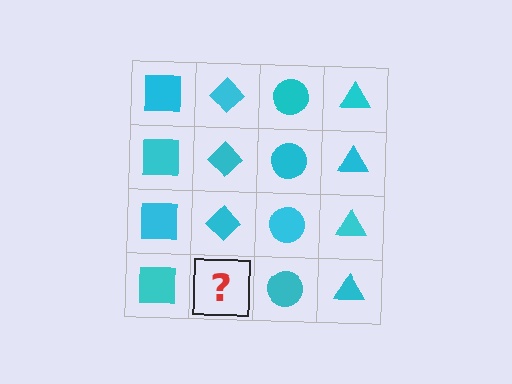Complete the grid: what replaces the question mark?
The question mark should be replaced with a cyan diamond.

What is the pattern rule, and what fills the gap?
The rule is that each column has a consistent shape. The gap should be filled with a cyan diamond.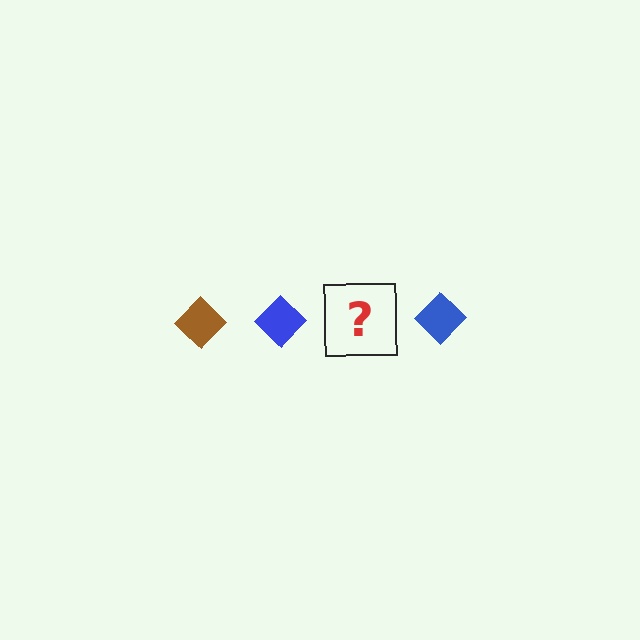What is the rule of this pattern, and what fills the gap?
The rule is that the pattern cycles through brown, blue diamonds. The gap should be filled with a brown diamond.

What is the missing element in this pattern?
The missing element is a brown diamond.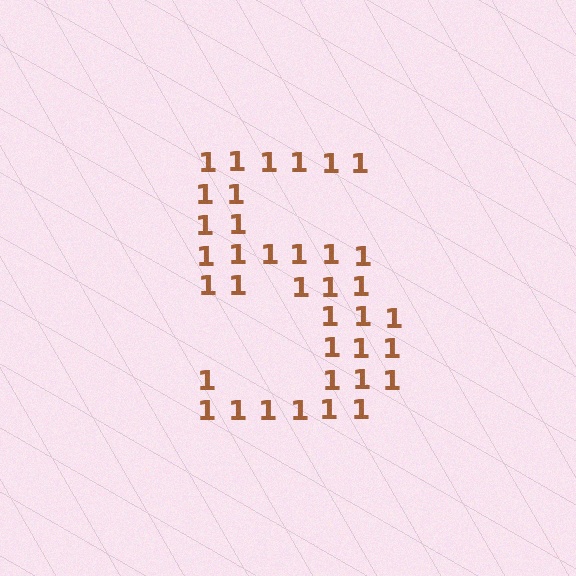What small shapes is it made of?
It is made of small digit 1's.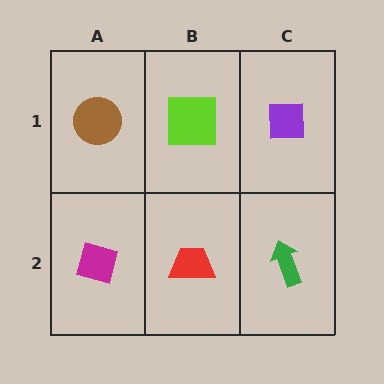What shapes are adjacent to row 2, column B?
A lime square (row 1, column B), a magenta diamond (row 2, column A), a green arrow (row 2, column C).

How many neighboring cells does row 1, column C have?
2.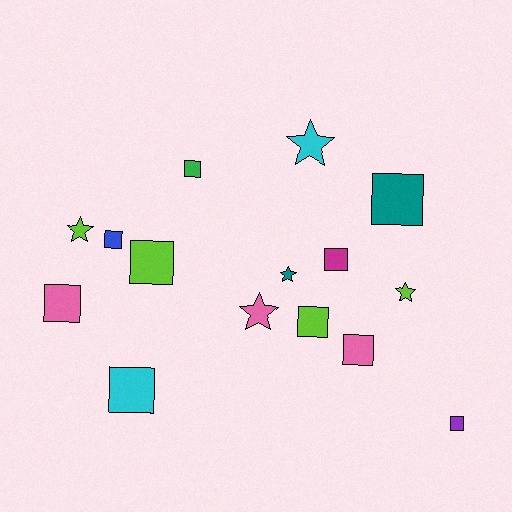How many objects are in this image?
There are 15 objects.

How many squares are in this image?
There are 10 squares.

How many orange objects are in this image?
There are no orange objects.